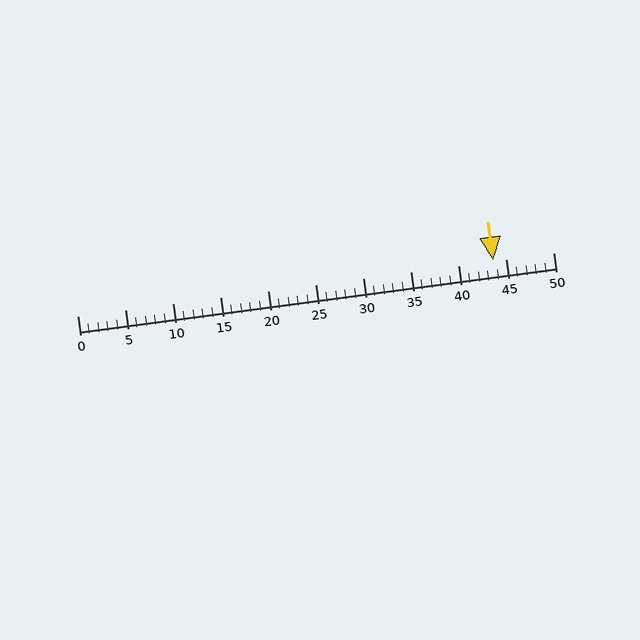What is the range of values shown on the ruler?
The ruler shows values from 0 to 50.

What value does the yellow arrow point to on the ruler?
The yellow arrow points to approximately 44.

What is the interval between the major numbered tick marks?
The major tick marks are spaced 5 units apart.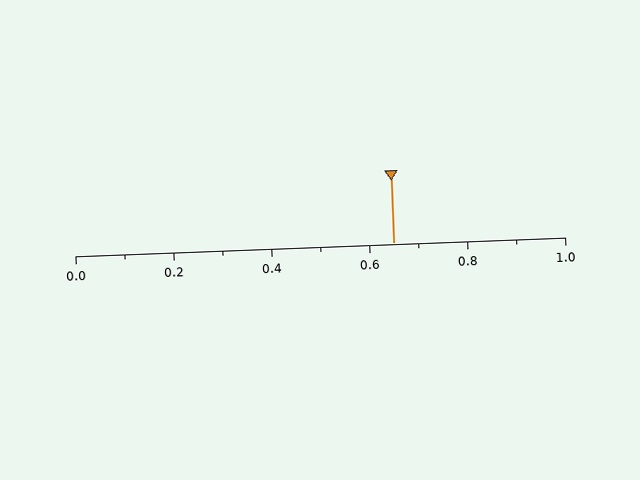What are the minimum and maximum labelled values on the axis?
The axis runs from 0.0 to 1.0.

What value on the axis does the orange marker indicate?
The marker indicates approximately 0.65.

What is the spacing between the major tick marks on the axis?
The major ticks are spaced 0.2 apart.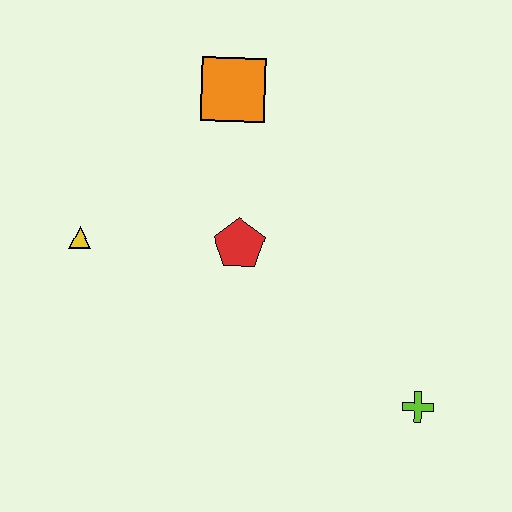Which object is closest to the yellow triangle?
The red pentagon is closest to the yellow triangle.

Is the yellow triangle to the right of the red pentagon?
No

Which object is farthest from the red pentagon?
The lime cross is farthest from the red pentagon.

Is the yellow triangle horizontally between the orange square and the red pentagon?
No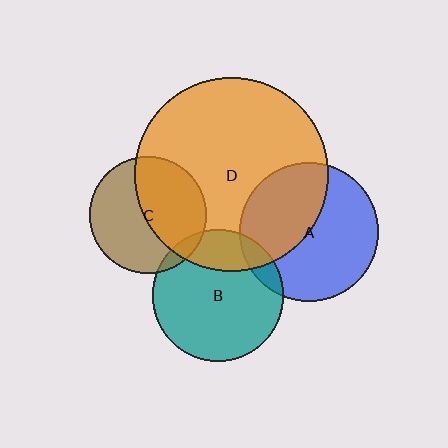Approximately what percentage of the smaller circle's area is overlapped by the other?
Approximately 50%.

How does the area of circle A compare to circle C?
Approximately 1.4 times.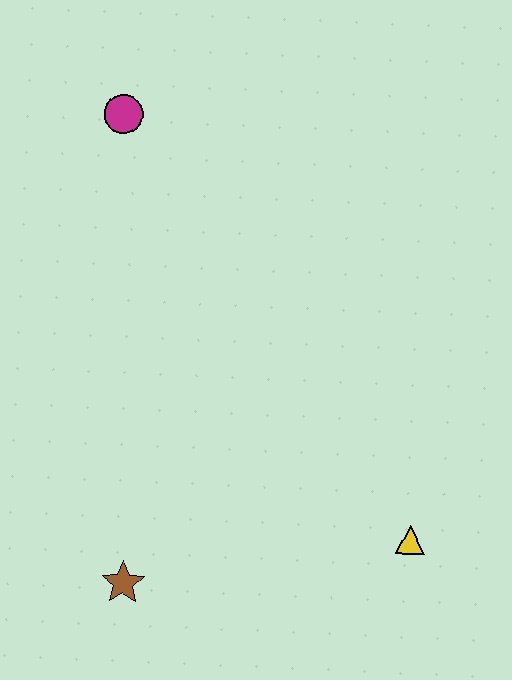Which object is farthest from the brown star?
The magenta circle is farthest from the brown star.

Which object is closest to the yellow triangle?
The brown star is closest to the yellow triangle.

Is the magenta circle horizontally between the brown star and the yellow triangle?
No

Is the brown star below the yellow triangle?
Yes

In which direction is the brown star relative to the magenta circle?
The brown star is below the magenta circle.